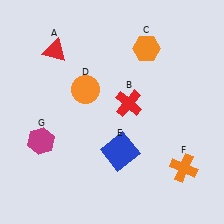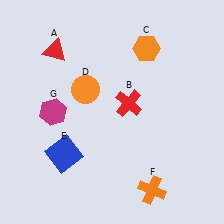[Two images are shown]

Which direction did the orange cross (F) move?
The orange cross (F) moved left.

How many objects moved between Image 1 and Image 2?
3 objects moved between the two images.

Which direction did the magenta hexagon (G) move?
The magenta hexagon (G) moved up.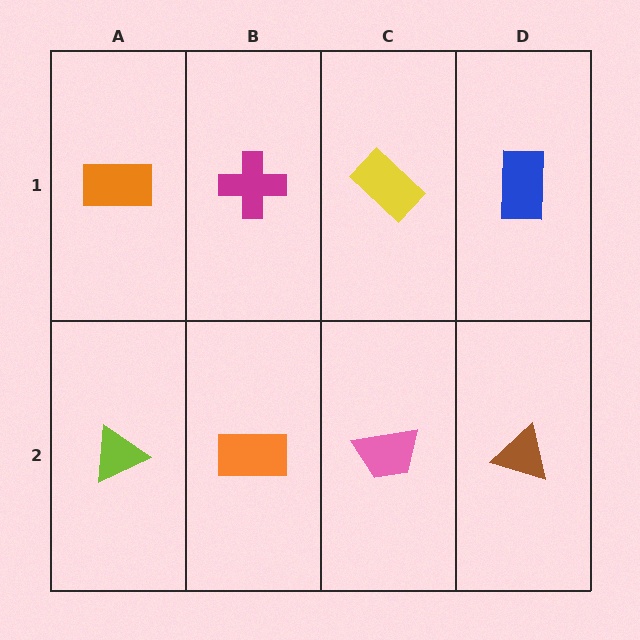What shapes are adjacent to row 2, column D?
A blue rectangle (row 1, column D), a pink trapezoid (row 2, column C).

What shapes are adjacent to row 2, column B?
A magenta cross (row 1, column B), a lime triangle (row 2, column A), a pink trapezoid (row 2, column C).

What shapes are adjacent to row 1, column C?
A pink trapezoid (row 2, column C), a magenta cross (row 1, column B), a blue rectangle (row 1, column D).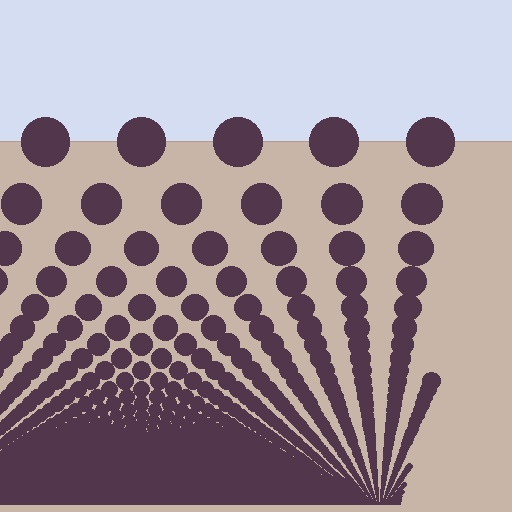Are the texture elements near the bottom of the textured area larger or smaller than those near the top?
Smaller. The gradient is inverted — elements near the bottom are smaller and denser.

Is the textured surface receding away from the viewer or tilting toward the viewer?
The surface appears to tilt toward the viewer. Texture elements get larger and sparser toward the top.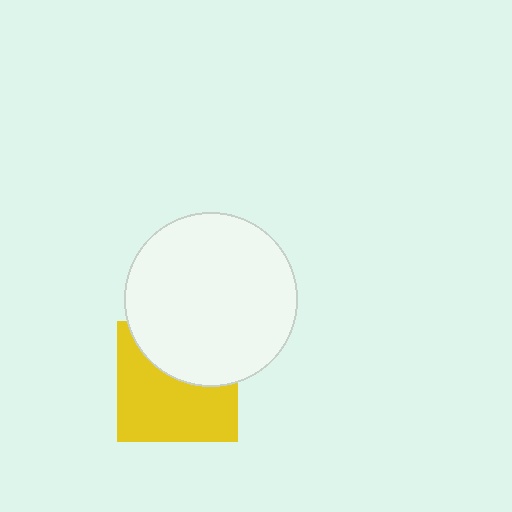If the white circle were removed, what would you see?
You would see the complete yellow square.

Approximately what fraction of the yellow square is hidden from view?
Roughly 40% of the yellow square is hidden behind the white circle.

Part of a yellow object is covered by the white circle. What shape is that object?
It is a square.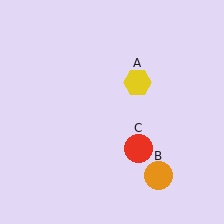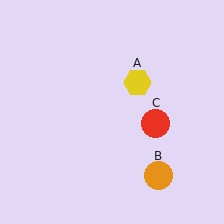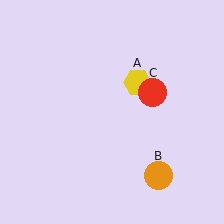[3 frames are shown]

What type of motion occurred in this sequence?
The red circle (object C) rotated counterclockwise around the center of the scene.